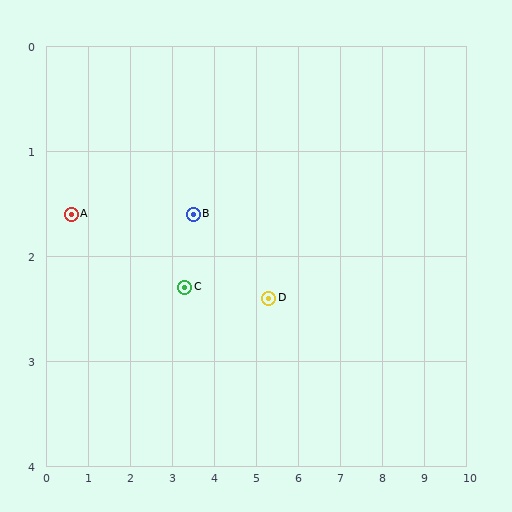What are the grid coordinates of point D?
Point D is at approximately (5.3, 2.4).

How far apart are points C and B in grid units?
Points C and B are about 0.7 grid units apart.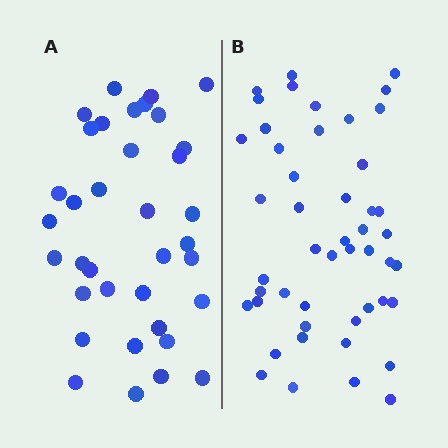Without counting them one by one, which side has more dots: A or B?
Region B (the right region) has more dots.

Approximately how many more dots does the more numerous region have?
Region B has roughly 12 or so more dots than region A.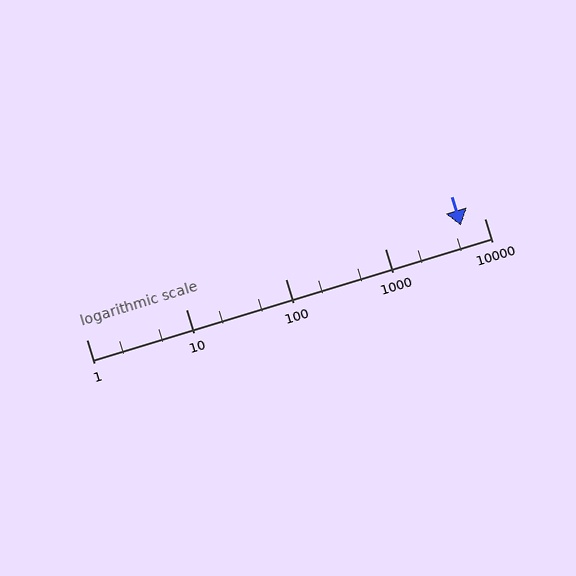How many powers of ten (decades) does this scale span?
The scale spans 4 decades, from 1 to 10000.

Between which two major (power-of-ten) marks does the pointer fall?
The pointer is between 1000 and 10000.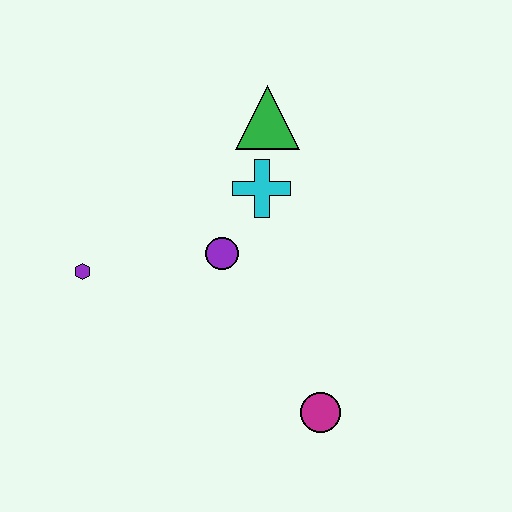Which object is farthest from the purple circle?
The magenta circle is farthest from the purple circle.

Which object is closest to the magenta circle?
The purple circle is closest to the magenta circle.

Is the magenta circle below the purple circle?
Yes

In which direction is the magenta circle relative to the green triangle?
The magenta circle is below the green triangle.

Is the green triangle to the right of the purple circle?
Yes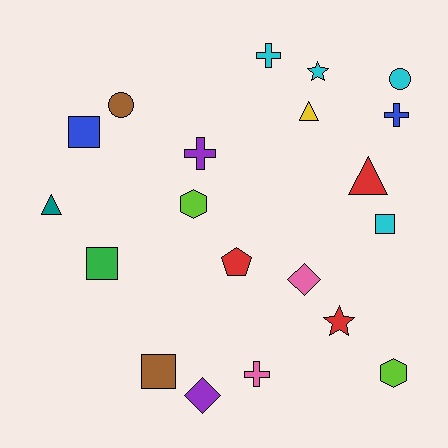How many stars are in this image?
There are 2 stars.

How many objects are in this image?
There are 20 objects.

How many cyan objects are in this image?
There are 4 cyan objects.